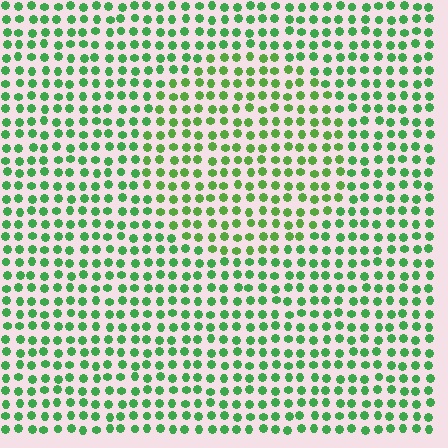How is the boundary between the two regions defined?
The boundary is defined purely by a slight shift in hue (about 22 degrees). Spacing, size, and orientation are identical on both sides.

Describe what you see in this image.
The image is filled with small green elements in a uniform arrangement. A circle-shaped region is visible where the elements are tinted to a slightly different hue, forming a subtle color boundary.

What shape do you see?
I see a circle.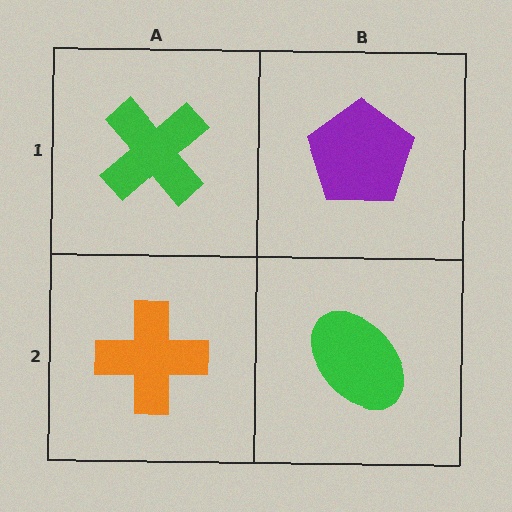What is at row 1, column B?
A purple pentagon.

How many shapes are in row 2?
2 shapes.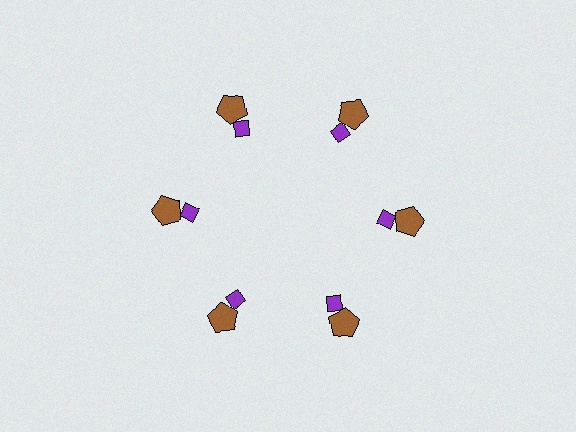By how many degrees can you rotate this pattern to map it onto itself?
The pattern maps onto itself every 60 degrees of rotation.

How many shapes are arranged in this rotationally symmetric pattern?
There are 12 shapes, arranged in 6 groups of 2.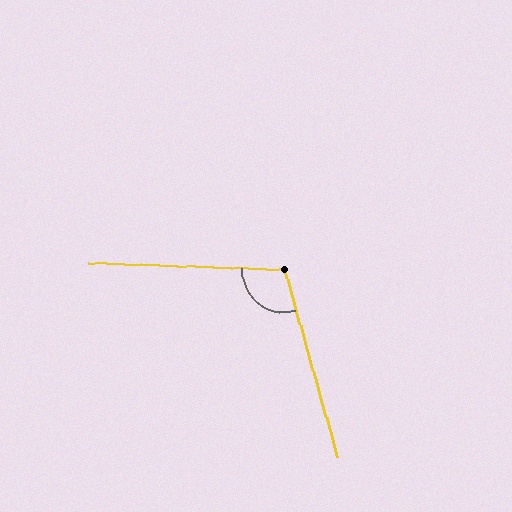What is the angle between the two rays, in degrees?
Approximately 108 degrees.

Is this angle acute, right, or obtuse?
It is obtuse.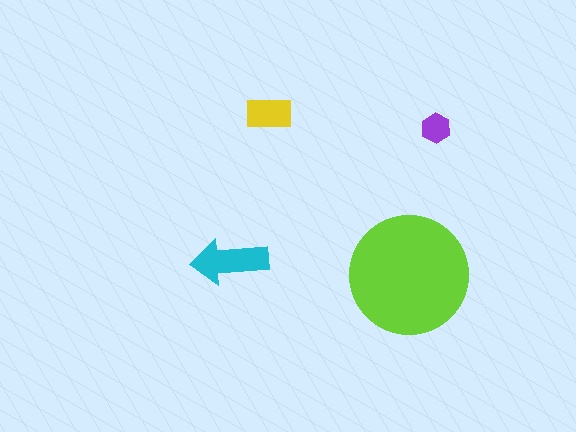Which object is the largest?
The lime circle.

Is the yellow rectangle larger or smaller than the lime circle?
Smaller.